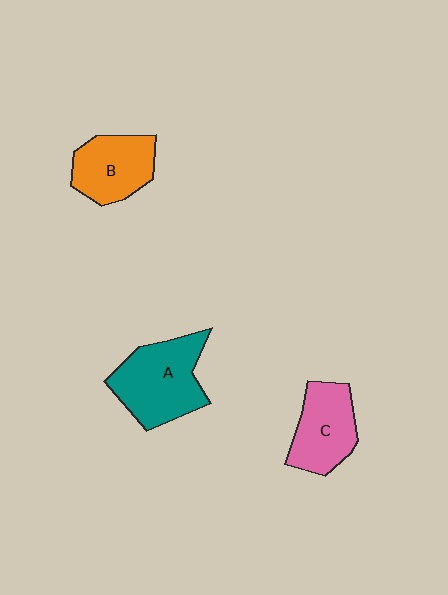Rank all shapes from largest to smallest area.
From largest to smallest: A (teal), C (pink), B (orange).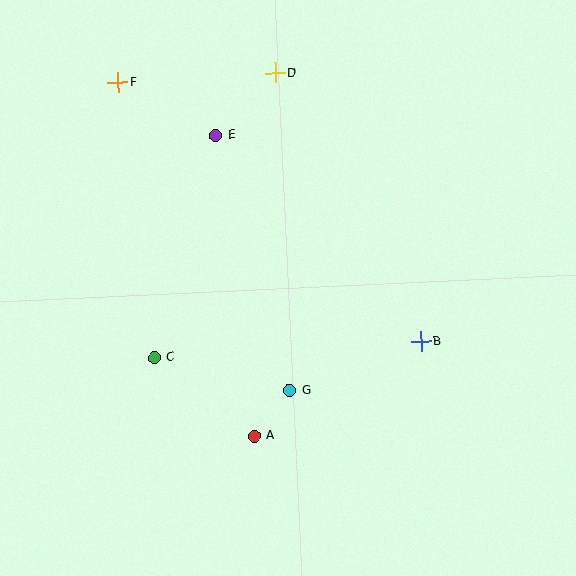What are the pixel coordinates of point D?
Point D is at (275, 73).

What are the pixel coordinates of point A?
Point A is at (254, 436).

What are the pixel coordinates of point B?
Point B is at (421, 342).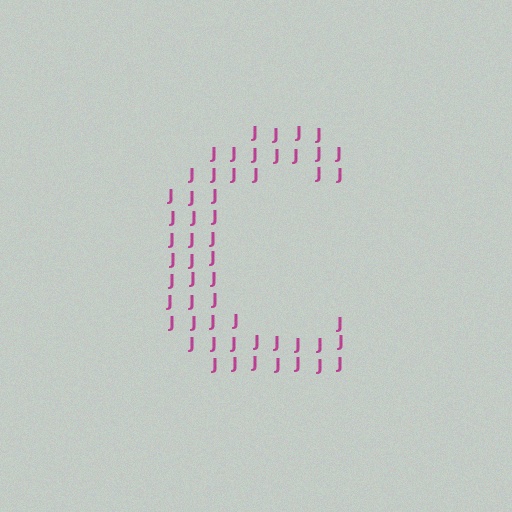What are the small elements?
The small elements are letter J's.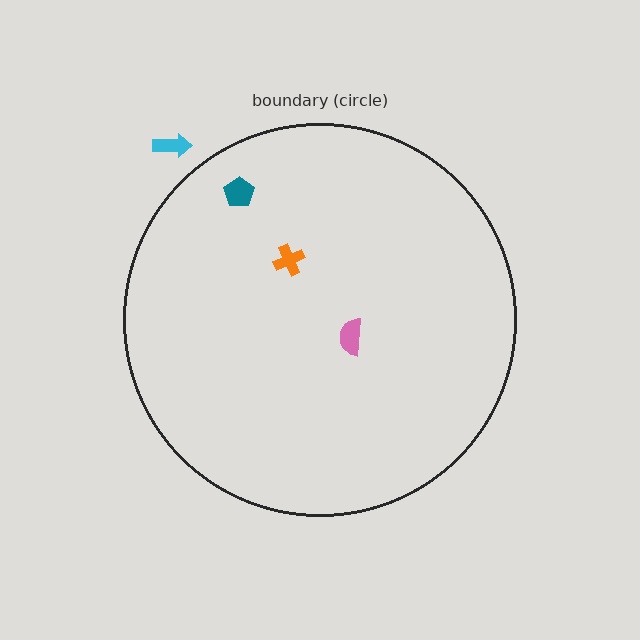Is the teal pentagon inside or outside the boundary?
Inside.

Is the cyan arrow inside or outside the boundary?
Outside.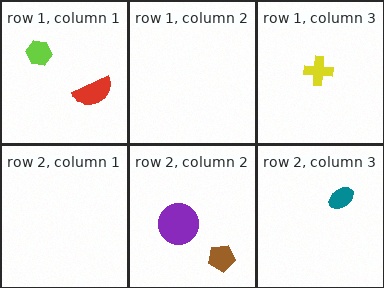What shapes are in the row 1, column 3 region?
The yellow cross.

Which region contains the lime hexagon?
The row 1, column 1 region.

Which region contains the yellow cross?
The row 1, column 3 region.